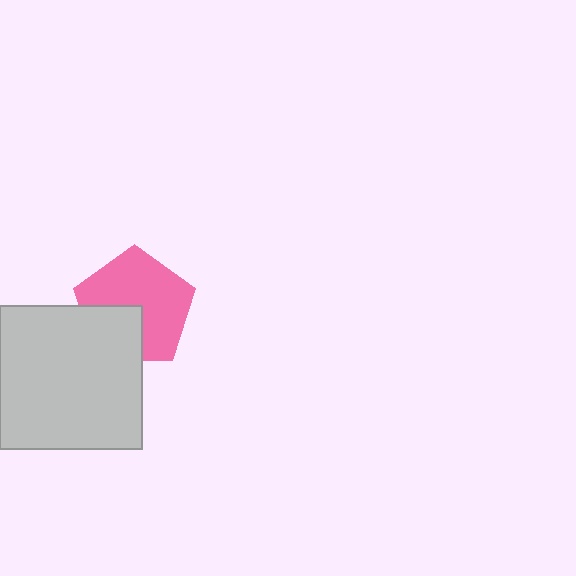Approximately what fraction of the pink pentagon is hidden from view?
Roughly 31% of the pink pentagon is hidden behind the light gray square.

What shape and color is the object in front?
The object in front is a light gray square.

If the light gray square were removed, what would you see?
You would see the complete pink pentagon.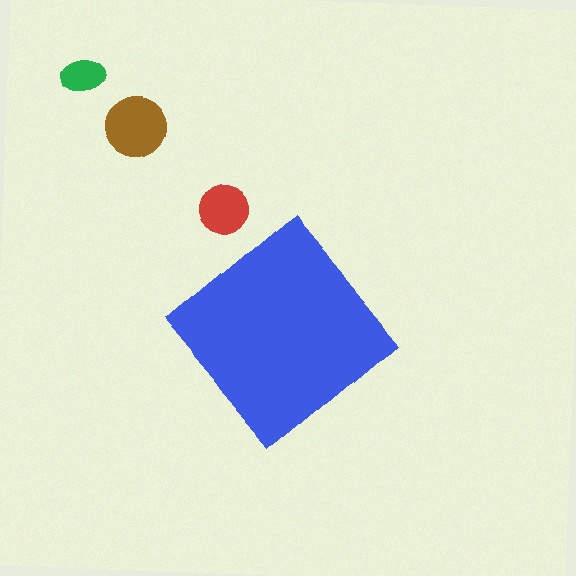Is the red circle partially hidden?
No, the red circle is fully visible.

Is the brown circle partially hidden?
No, the brown circle is fully visible.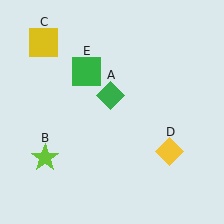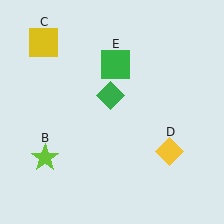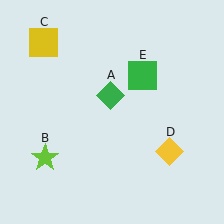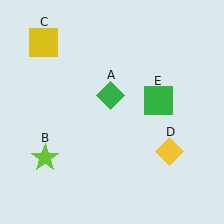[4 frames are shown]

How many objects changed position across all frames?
1 object changed position: green square (object E).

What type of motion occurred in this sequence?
The green square (object E) rotated clockwise around the center of the scene.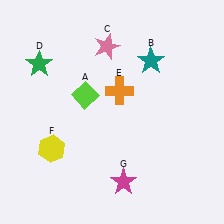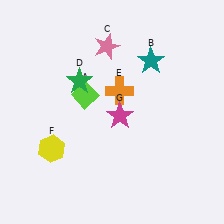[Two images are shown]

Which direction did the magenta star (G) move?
The magenta star (G) moved up.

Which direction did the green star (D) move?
The green star (D) moved right.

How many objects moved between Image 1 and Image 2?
2 objects moved between the two images.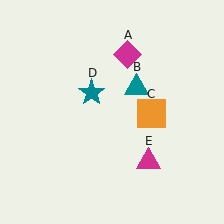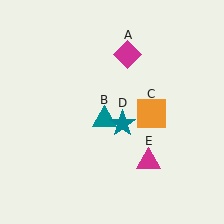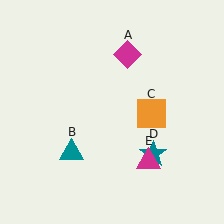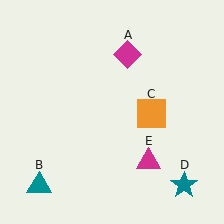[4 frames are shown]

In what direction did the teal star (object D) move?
The teal star (object D) moved down and to the right.